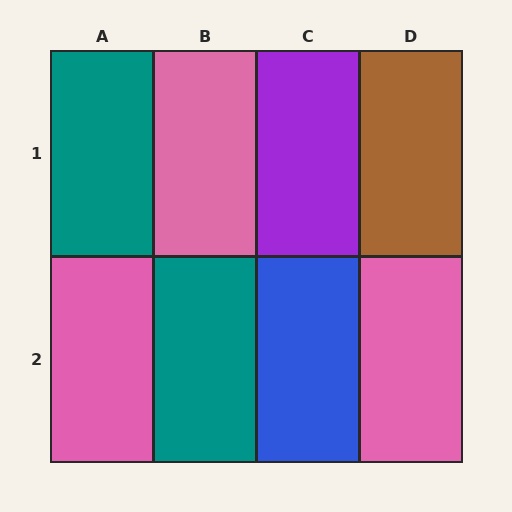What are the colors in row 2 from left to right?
Pink, teal, blue, pink.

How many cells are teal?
2 cells are teal.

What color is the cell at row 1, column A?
Teal.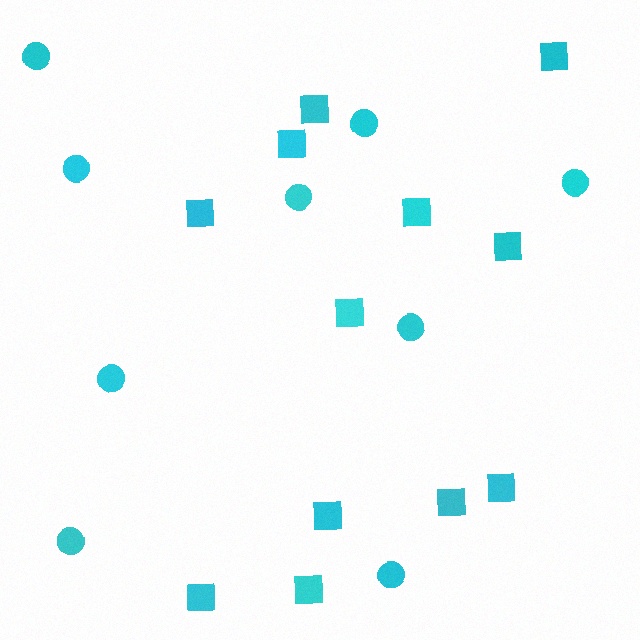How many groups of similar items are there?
There are 2 groups: one group of squares (12) and one group of circles (9).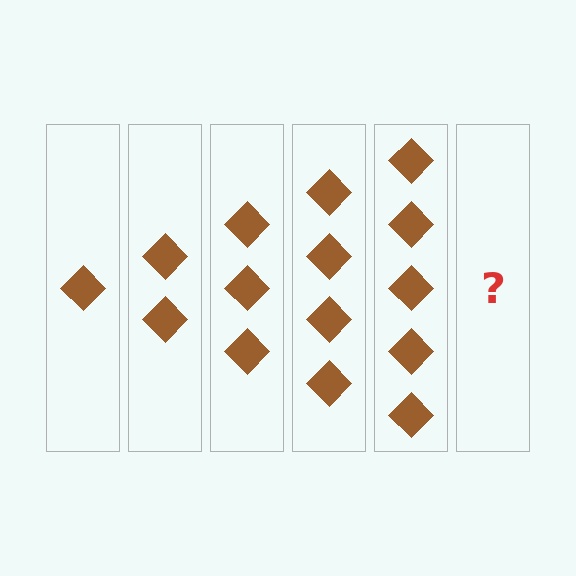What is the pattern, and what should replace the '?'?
The pattern is that each step adds one more diamond. The '?' should be 6 diamonds.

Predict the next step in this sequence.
The next step is 6 diamonds.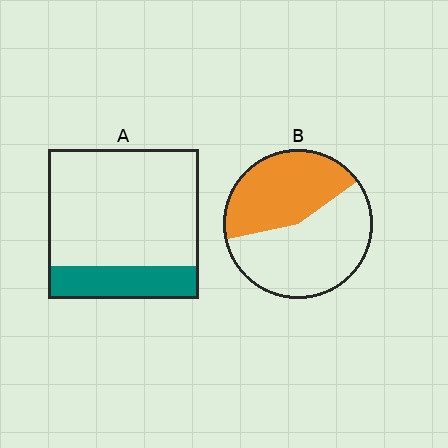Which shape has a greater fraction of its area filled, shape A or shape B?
Shape B.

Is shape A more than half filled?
No.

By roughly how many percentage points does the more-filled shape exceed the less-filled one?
By roughly 20 percentage points (B over A).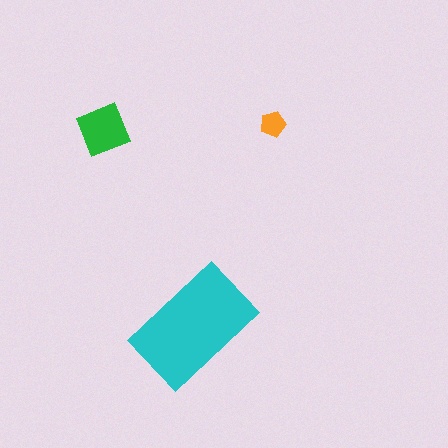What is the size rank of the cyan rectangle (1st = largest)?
1st.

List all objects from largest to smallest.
The cyan rectangle, the green diamond, the orange pentagon.